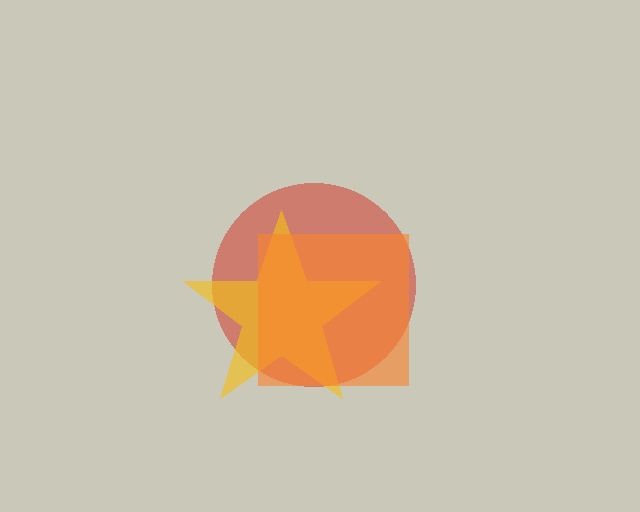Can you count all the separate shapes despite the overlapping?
Yes, there are 3 separate shapes.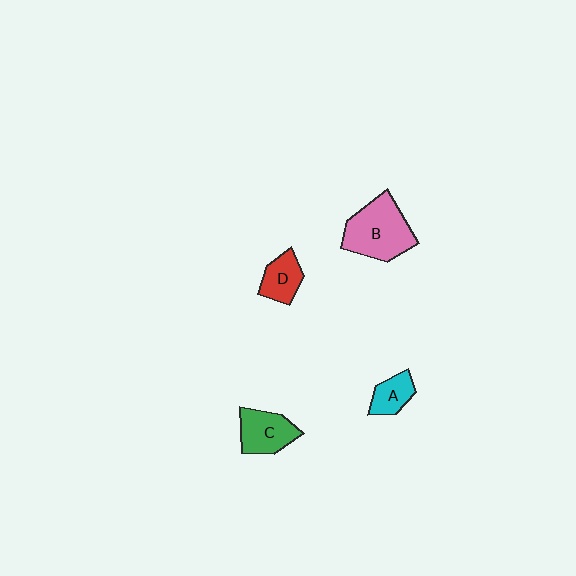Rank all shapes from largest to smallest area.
From largest to smallest: B (pink), C (green), D (red), A (cyan).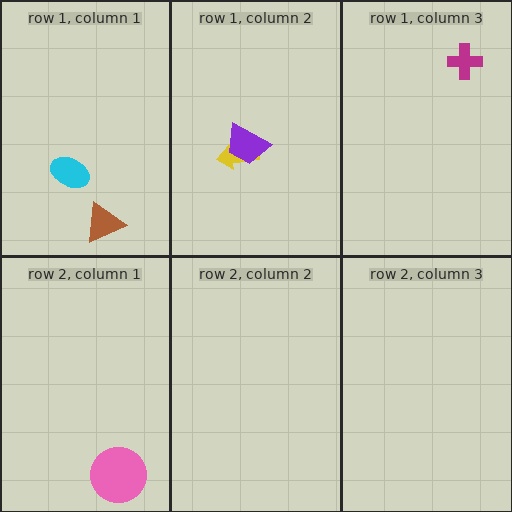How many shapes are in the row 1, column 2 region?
2.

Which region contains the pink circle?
The row 2, column 1 region.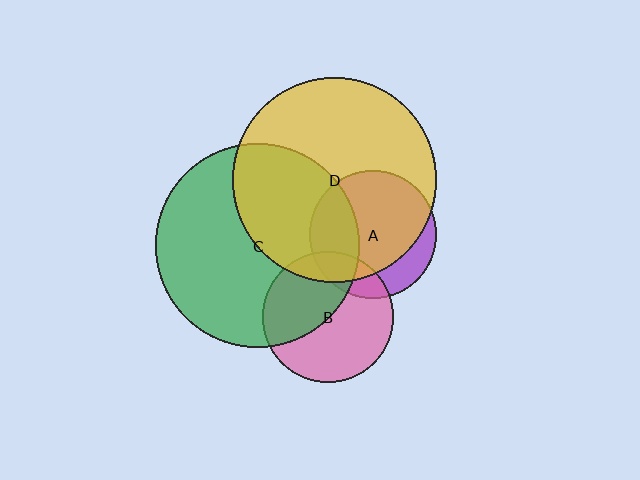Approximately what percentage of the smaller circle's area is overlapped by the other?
Approximately 15%.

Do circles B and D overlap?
Yes.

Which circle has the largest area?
Circle D (yellow).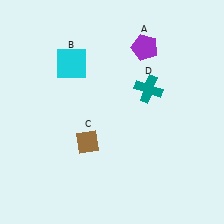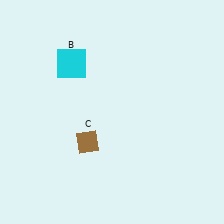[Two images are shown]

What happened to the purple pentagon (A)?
The purple pentagon (A) was removed in Image 2. It was in the top-right area of Image 1.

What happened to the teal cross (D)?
The teal cross (D) was removed in Image 2. It was in the top-right area of Image 1.